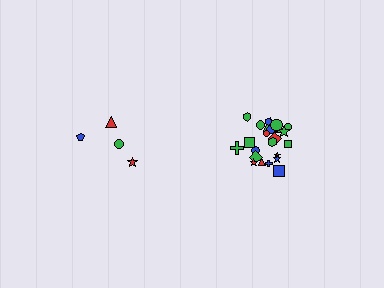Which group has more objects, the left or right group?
The right group.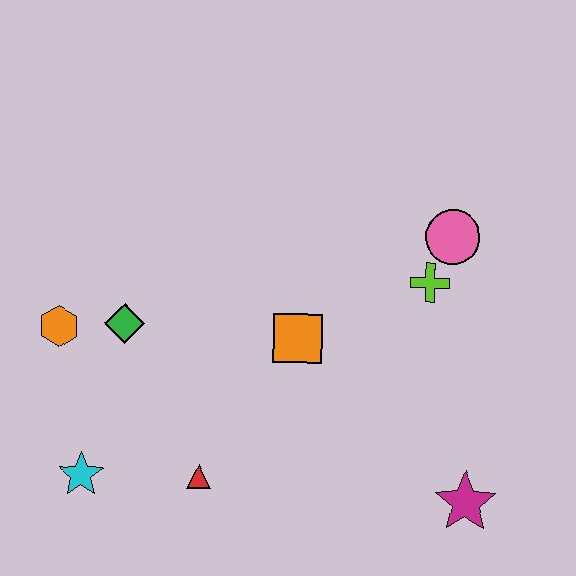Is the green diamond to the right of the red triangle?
No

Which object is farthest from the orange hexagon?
The magenta star is farthest from the orange hexagon.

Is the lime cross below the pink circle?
Yes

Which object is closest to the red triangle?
The cyan star is closest to the red triangle.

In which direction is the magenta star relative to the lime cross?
The magenta star is below the lime cross.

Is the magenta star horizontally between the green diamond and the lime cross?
No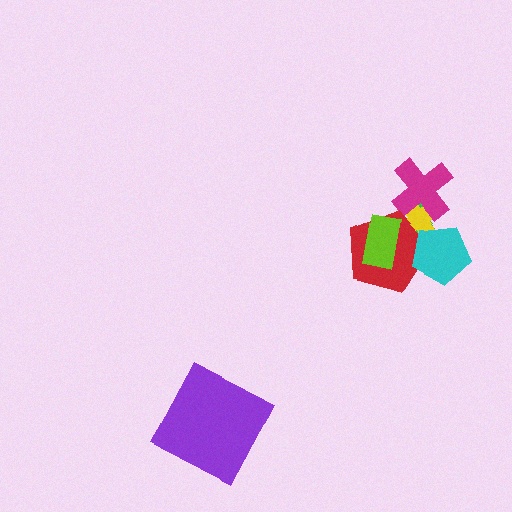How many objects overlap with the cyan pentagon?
3 objects overlap with the cyan pentagon.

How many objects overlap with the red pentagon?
4 objects overlap with the red pentagon.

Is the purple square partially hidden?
No, no other shape covers it.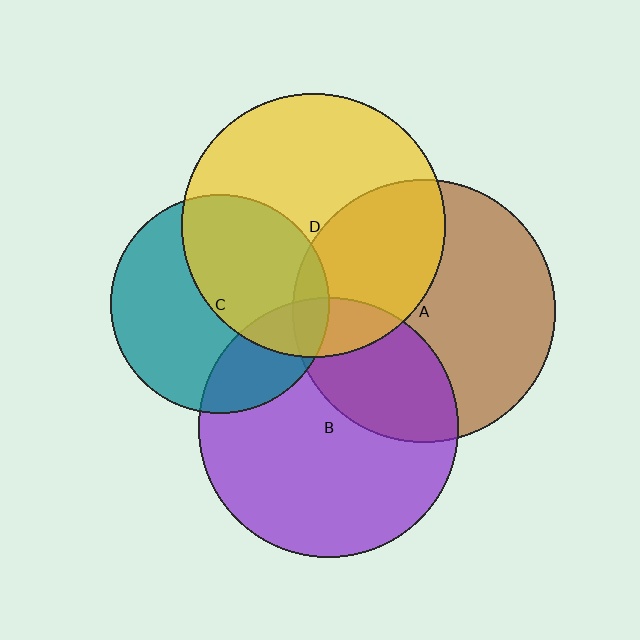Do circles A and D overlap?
Yes.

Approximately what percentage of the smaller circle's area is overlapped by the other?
Approximately 35%.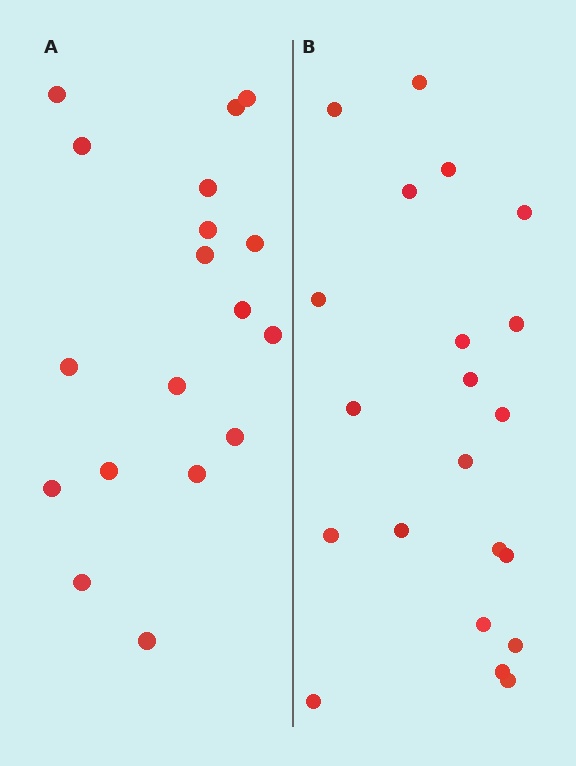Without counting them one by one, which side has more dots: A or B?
Region B (the right region) has more dots.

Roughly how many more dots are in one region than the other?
Region B has just a few more — roughly 2 or 3 more dots than region A.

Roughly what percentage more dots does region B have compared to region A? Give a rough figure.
About 15% more.